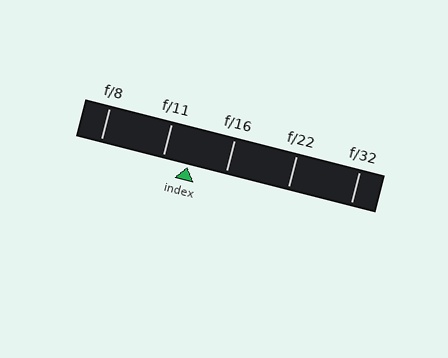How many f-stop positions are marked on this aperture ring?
There are 5 f-stop positions marked.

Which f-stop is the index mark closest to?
The index mark is closest to f/11.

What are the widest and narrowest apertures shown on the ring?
The widest aperture shown is f/8 and the narrowest is f/32.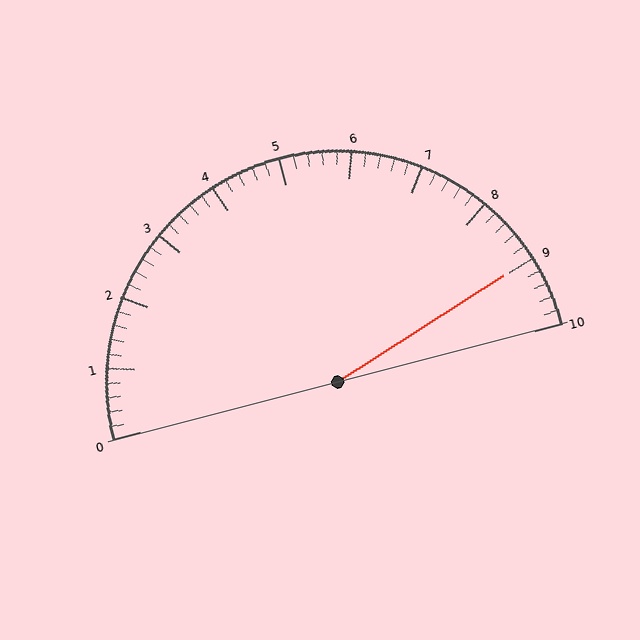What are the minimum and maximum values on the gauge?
The gauge ranges from 0 to 10.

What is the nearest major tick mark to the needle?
The nearest major tick mark is 9.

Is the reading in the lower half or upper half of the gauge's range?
The reading is in the upper half of the range (0 to 10).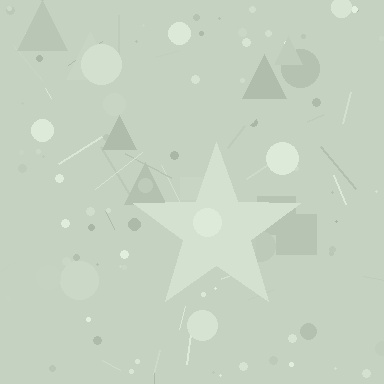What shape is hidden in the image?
A star is hidden in the image.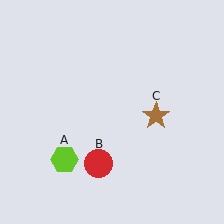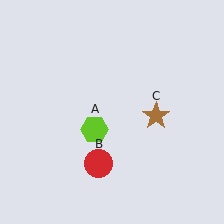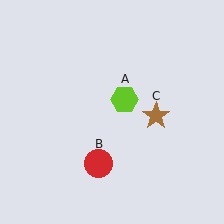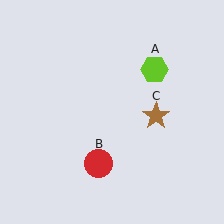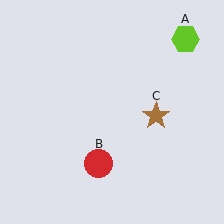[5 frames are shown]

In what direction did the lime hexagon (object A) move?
The lime hexagon (object A) moved up and to the right.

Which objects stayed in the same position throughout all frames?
Red circle (object B) and brown star (object C) remained stationary.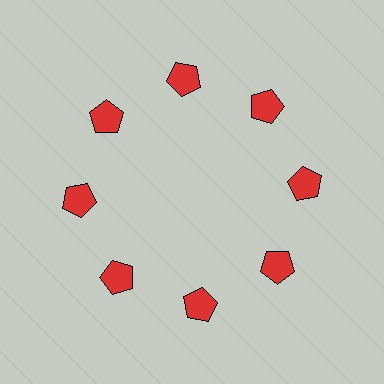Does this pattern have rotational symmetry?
Yes, this pattern has 8-fold rotational symmetry. It looks the same after rotating 45 degrees around the center.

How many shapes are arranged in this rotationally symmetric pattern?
There are 8 shapes, arranged in 8 groups of 1.